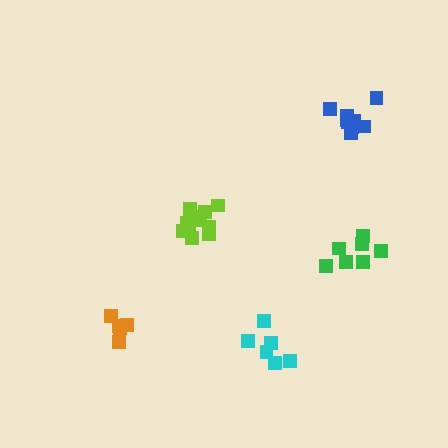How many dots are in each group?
Group 1: 7 dots, Group 2: 5 dots, Group 3: 6 dots, Group 4: 9 dots, Group 5: 11 dots (38 total).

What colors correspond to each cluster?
The clusters are colored: green, orange, cyan, blue, lime.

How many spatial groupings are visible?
There are 5 spatial groupings.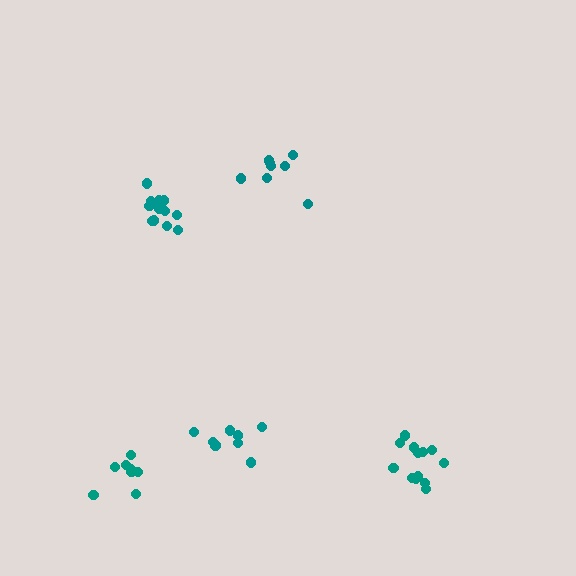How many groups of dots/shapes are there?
There are 5 groups.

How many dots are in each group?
Group 1: 8 dots, Group 2: 13 dots, Group 3: 8 dots, Group 4: 14 dots, Group 5: 8 dots (51 total).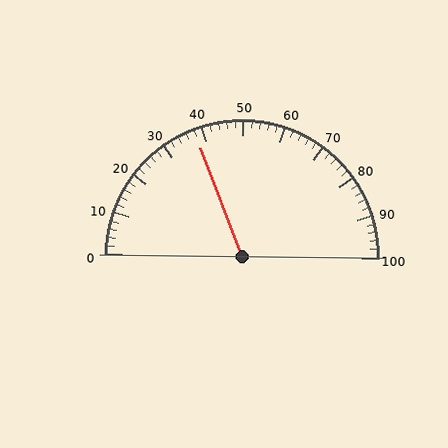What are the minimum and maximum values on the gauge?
The gauge ranges from 0 to 100.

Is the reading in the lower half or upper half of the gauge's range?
The reading is in the lower half of the range (0 to 100).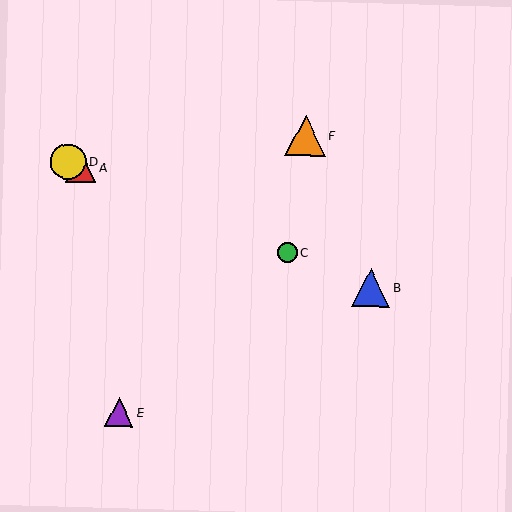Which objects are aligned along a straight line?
Objects A, B, C, D are aligned along a straight line.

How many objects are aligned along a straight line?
4 objects (A, B, C, D) are aligned along a straight line.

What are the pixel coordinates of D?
Object D is at (68, 162).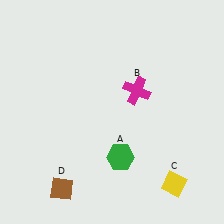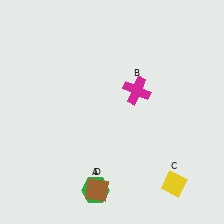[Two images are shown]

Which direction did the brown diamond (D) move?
The brown diamond (D) moved right.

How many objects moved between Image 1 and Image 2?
2 objects moved between the two images.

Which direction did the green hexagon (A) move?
The green hexagon (A) moved down.